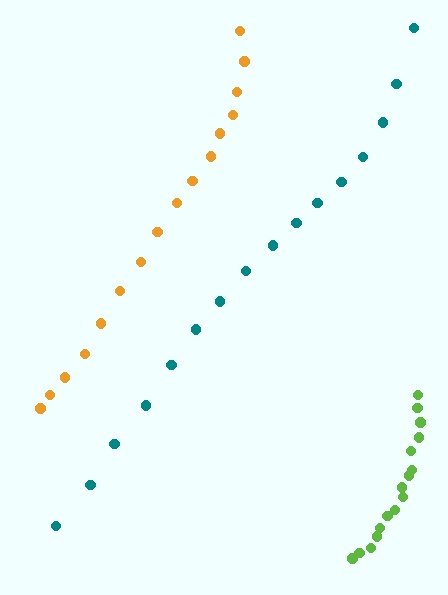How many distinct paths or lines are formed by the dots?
There are 3 distinct paths.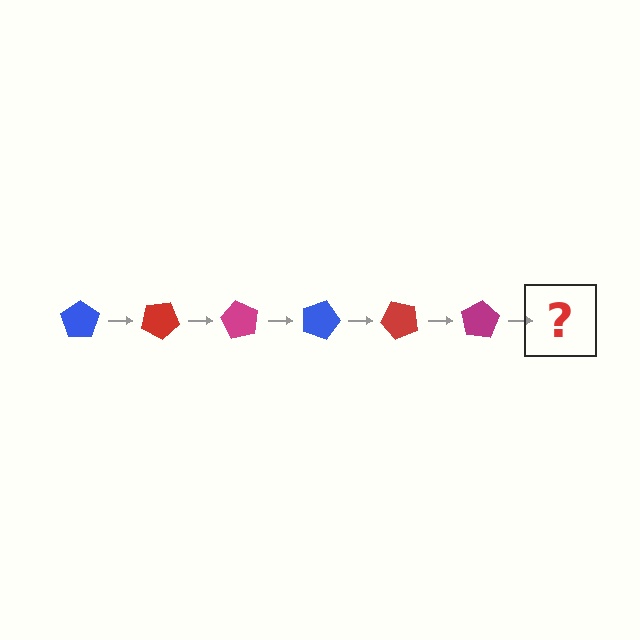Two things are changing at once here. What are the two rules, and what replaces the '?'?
The two rules are that it rotates 30 degrees each step and the color cycles through blue, red, and magenta. The '?' should be a blue pentagon, rotated 180 degrees from the start.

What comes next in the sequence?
The next element should be a blue pentagon, rotated 180 degrees from the start.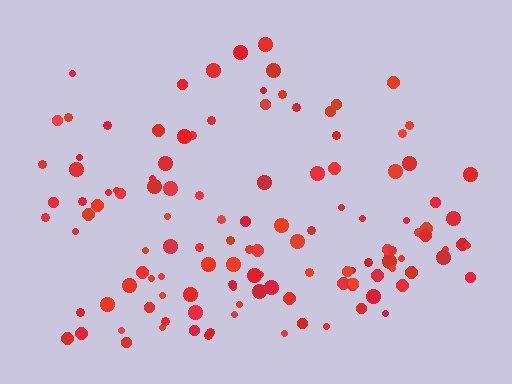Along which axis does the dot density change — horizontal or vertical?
Vertical.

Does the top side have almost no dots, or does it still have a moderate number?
Still a moderate number, just noticeably fewer than the bottom.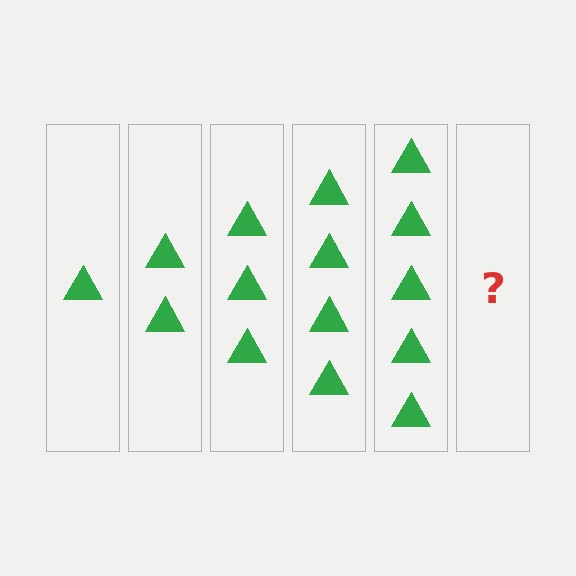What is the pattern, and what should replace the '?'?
The pattern is that each step adds one more triangle. The '?' should be 6 triangles.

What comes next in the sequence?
The next element should be 6 triangles.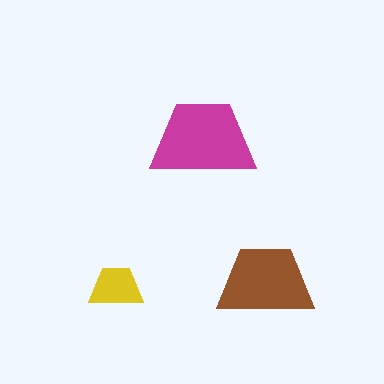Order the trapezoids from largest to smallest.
the magenta one, the brown one, the yellow one.